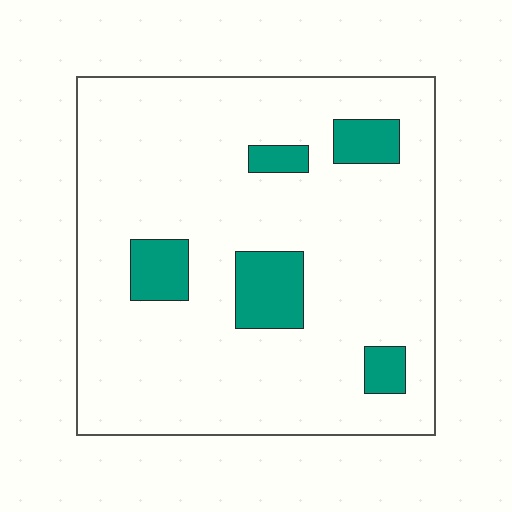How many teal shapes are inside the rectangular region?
5.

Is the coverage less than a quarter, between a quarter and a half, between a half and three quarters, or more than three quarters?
Less than a quarter.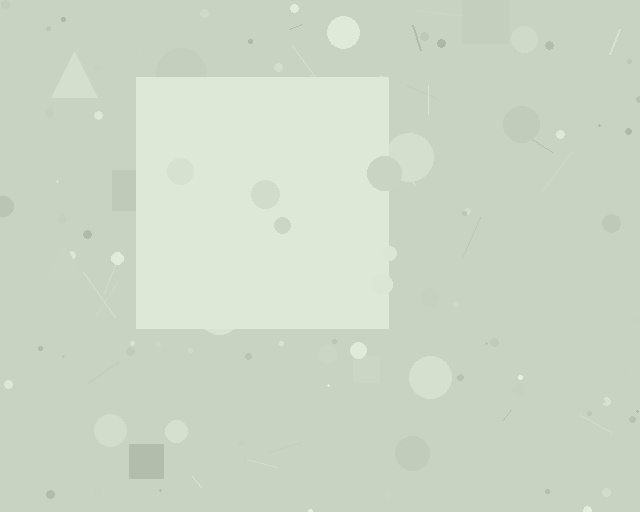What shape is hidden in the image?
A square is hidden in the image.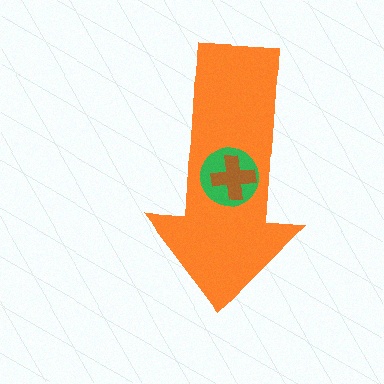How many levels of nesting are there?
3.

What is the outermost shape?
The orange arrow.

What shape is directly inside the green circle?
The brown cross.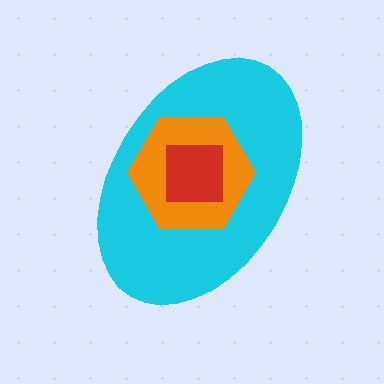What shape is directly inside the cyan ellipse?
The orange hexagon.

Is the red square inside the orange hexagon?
Yes.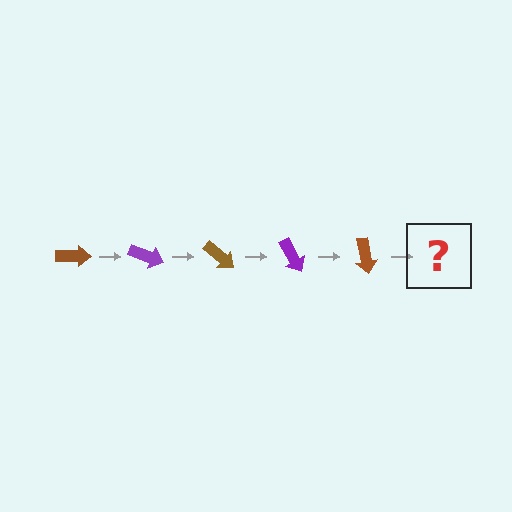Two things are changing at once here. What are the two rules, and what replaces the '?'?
The two rules are that it rotates 20 degrees each step and the color cycles through brown and purple. The '?' should be a purple arrow, rotated 100 degrees from the start.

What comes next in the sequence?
The next element should be a purple arrow, rotated 100 degrees from the start.